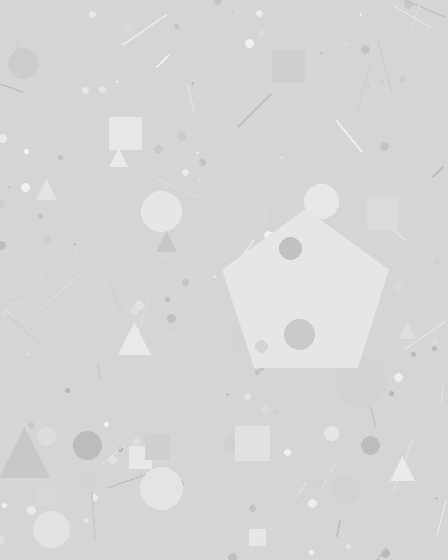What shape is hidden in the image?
A pentagon is hidden in the image.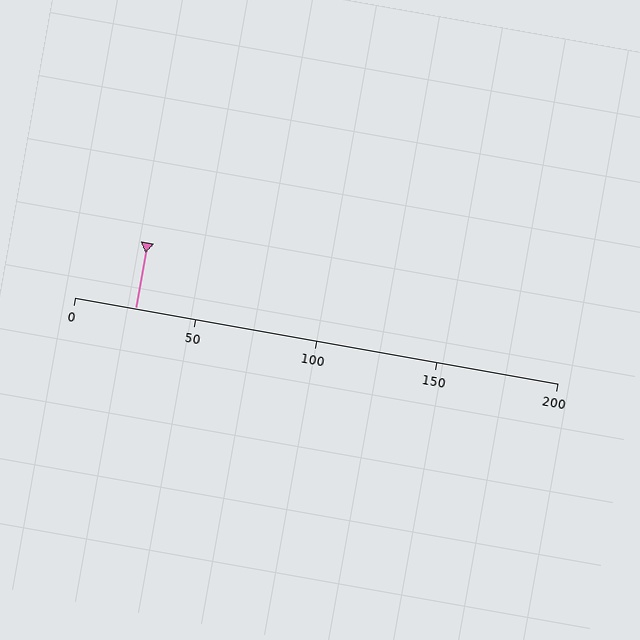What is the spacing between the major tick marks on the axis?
The major ticks are spaced 50 apart.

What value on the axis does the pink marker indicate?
The marker indicates approximately 25.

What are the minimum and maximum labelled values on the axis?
The axis runs from 0 to 200.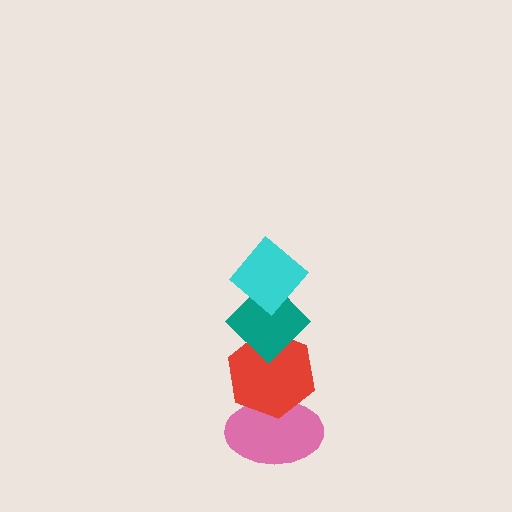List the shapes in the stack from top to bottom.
From top to bottom: the cyan diamond, the teal diamond, the red hexagon, the pink ellipse.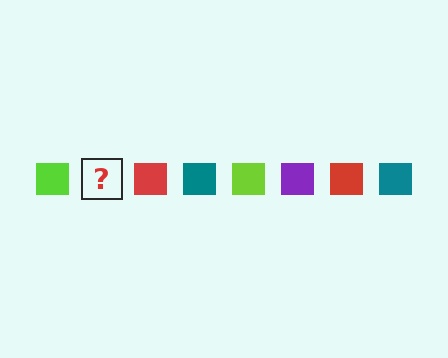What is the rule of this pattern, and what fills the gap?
The rule is that the pattern cycles through lime, purple, red, teal squares. The gap should be filled with a purple square.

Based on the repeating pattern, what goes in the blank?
The blank should be a purple square.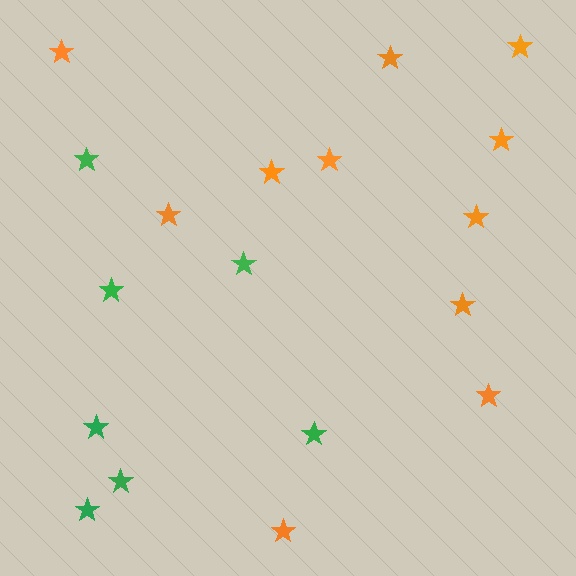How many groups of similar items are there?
There are 2 groups: one group of green stars (7) and one group of orange stars (11).